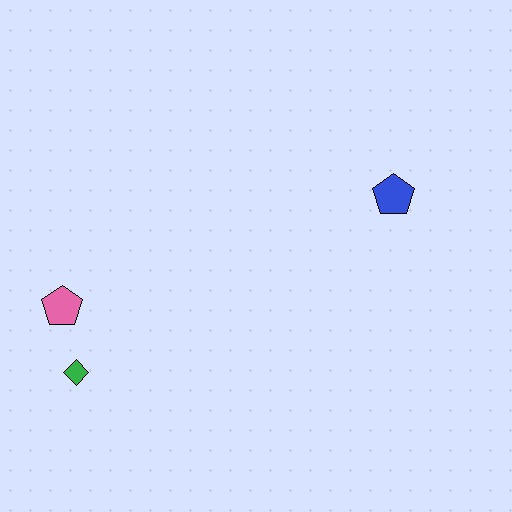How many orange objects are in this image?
There are no orange objects.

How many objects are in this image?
There are 3 objects.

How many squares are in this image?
There are no squares.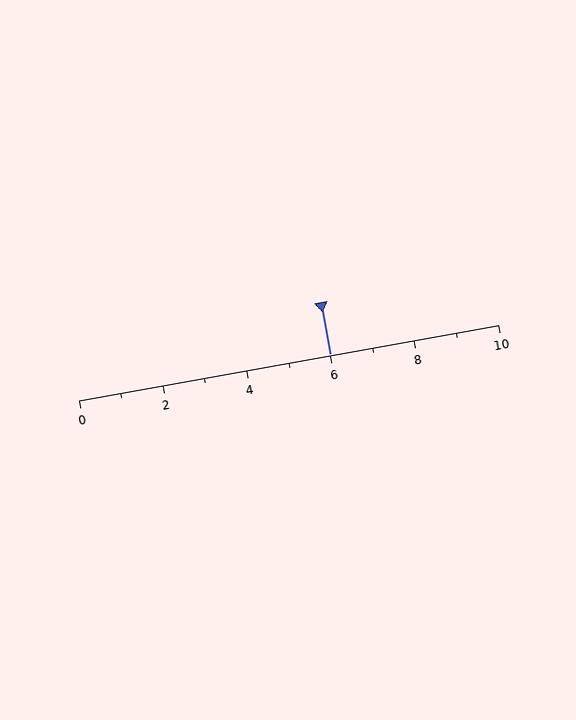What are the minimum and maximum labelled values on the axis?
The axis runs from 0 to 10.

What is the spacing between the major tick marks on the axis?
The major ticks are spaced 2 apart.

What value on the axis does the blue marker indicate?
The marker indicates approximately 6.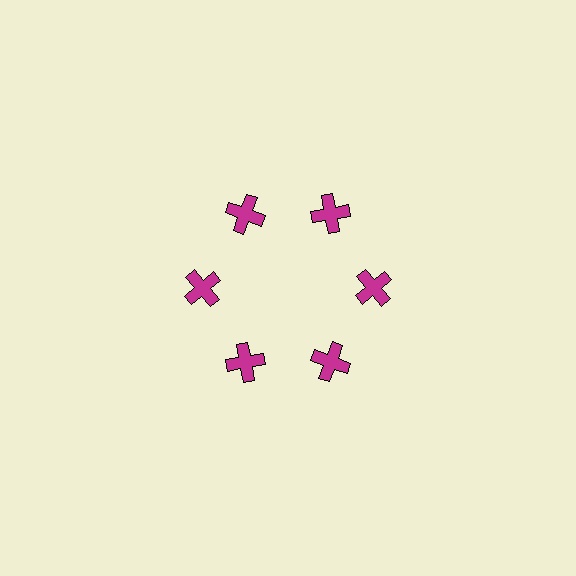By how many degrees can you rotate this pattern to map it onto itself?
The pattern maps onto itself every 60 degrees of rotation.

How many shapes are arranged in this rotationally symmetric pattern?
There are 6 shapes, arranged in 6 groups of 1.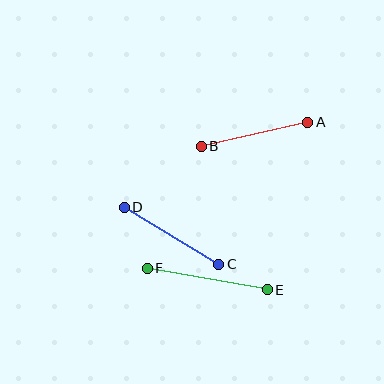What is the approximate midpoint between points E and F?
The midpoint is at approximately (207, 279) pixels.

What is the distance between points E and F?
The distance is approximately 122 pixels.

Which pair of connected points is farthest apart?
Points E and F are farthest apart.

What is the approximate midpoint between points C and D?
The midpoint is at approximately (171, 236) pixels.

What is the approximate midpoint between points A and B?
The midpoint is at approximately (254, 134) pixels.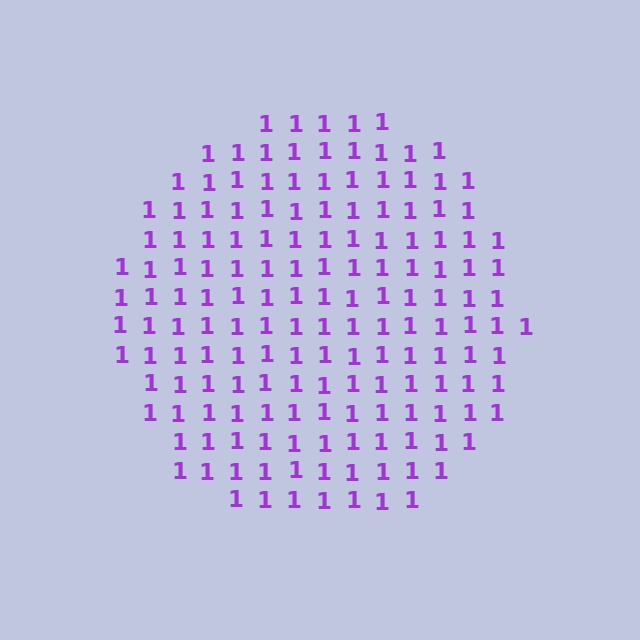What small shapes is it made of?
It is made of small digit 1's.